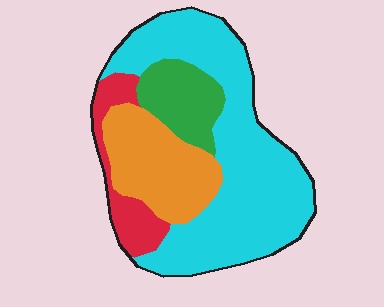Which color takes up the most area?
Cyan, at roughly 55%.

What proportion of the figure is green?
Green covers 13% of the figure.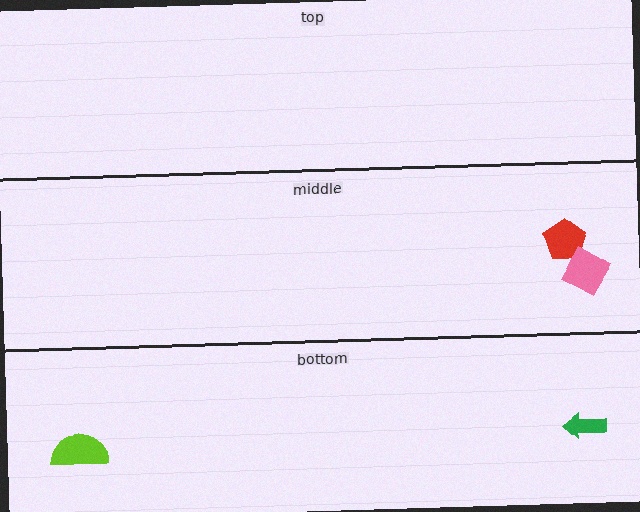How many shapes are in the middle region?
2.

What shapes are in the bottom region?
The lime semicircle, the green arrow.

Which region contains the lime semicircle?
The bottom region.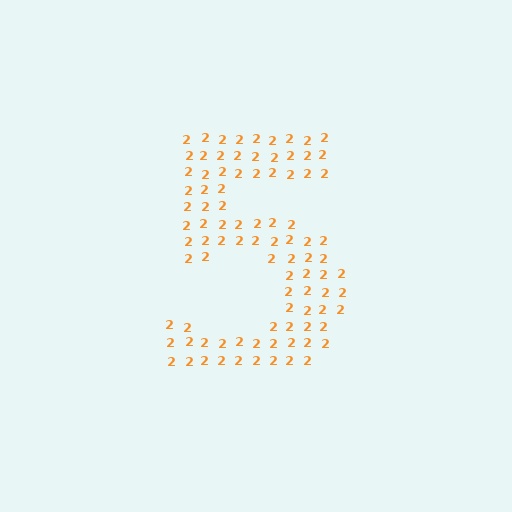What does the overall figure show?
The overall figure shows the digit 5.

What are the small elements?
The small elements are digit 2's.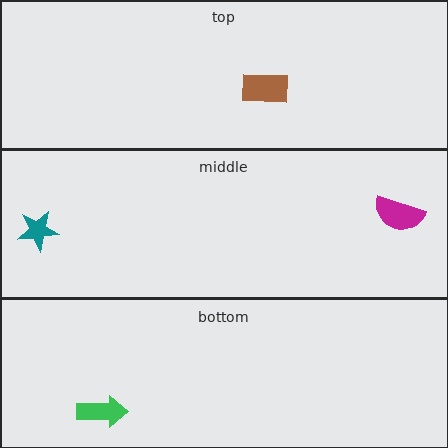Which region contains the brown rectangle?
The top region.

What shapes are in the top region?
The brown rectangle.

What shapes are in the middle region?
The teal star, the magenta semicircle.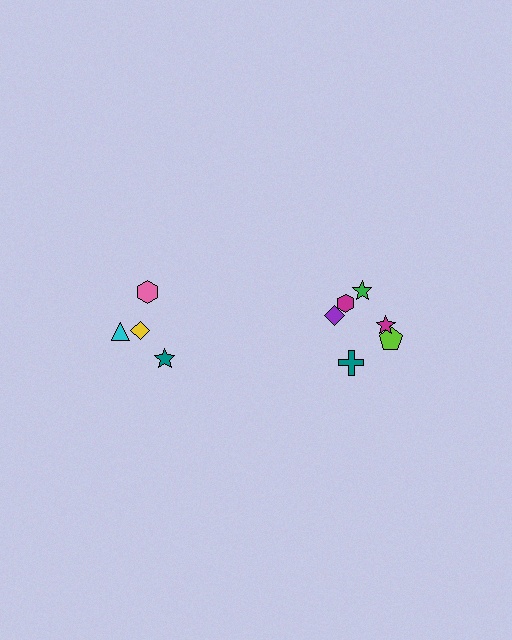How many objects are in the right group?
There are 6 objects.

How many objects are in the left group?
There are 4 objects.